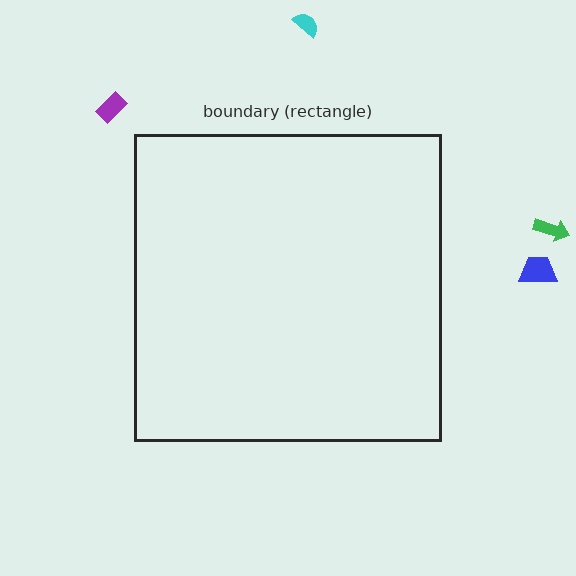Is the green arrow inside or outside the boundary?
Outside.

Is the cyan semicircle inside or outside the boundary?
Outside.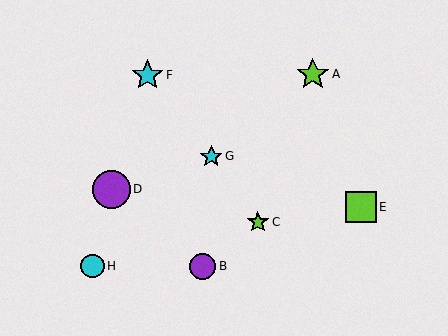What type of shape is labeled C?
Shape C is a lime star.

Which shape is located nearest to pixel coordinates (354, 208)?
The lime square (labeled E) at (361, 207) is nearest to that location.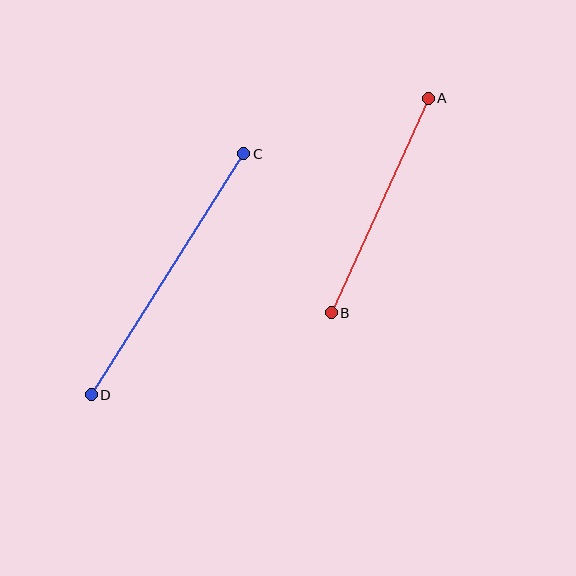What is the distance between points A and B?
The distance is approximately 236 pixels.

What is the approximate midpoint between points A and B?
The midpoint is at approximately (380, 206) pixels.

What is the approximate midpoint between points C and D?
The midpoint is at approximately (168, 274) pixels.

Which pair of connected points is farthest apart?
Points C and D are farthest apart.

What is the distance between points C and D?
The distance is approximately 285 pixels.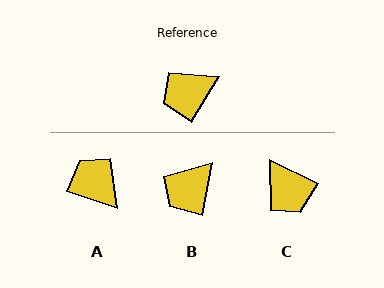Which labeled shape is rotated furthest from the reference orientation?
C, about 95 degrees away.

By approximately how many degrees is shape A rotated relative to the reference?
Approximately 77 degrees clockwise.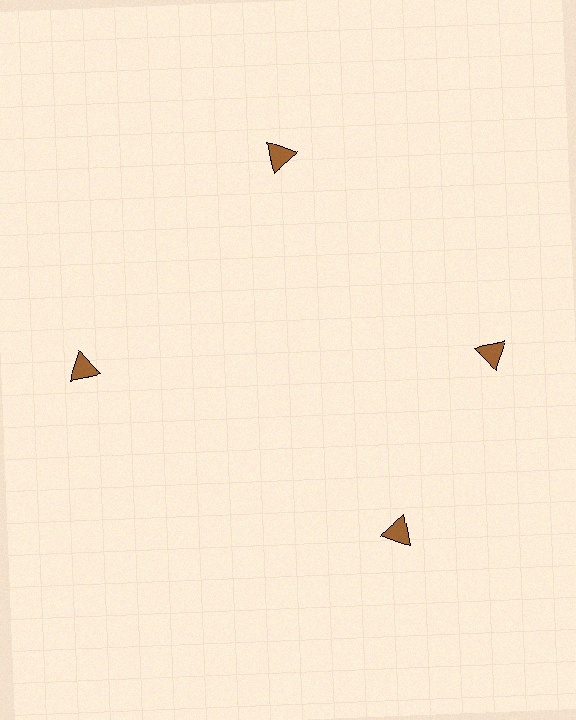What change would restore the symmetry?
The symmetry would be restored by rotating it back into even spacing with its neighbors so that all 4 triangles sit at equal angles and equal distance from the center.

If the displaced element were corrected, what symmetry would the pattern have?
It would have 4-fold rotational symmetry — the pattern would map onto itself every 90 degrees.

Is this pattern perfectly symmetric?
No. The 4 brown triangles are arranged in a ring, but one element near the 6 o'clock position is rotated out of alignment along the ring, breaking the 4-fold rotational symmetry.